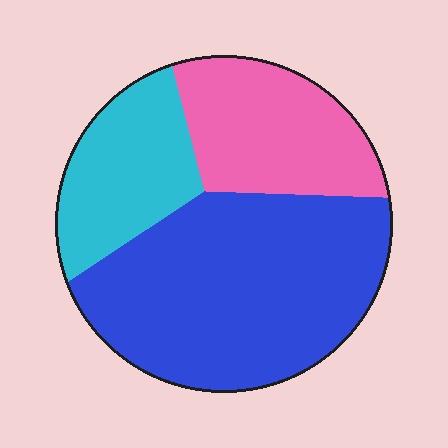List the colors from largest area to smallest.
From largest to smallest: blue, pink, cyan.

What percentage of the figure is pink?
Pink takes up about one quarter (1/4) of the figure.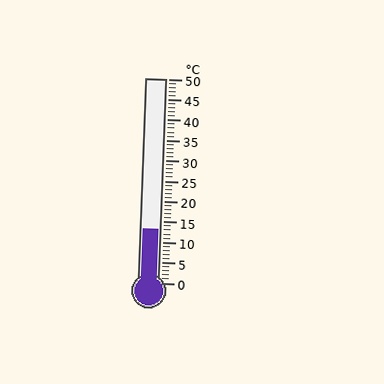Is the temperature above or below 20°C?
The temperature is below 20°C.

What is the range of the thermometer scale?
The thermometer scale ranges from 0°C to 50°C.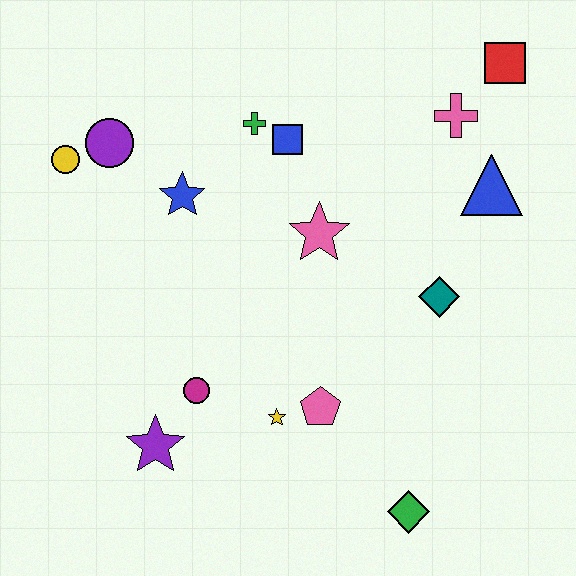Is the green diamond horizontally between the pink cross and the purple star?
Yes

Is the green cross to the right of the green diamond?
No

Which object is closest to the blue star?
The purple circle is closest to the blue star.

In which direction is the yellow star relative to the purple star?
The yellow star is to the right of the purple star.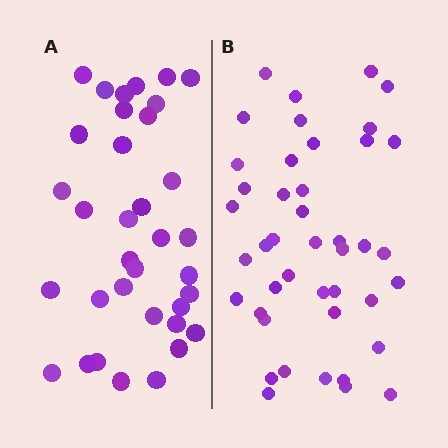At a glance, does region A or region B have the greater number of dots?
Region B (the right region) has more dots.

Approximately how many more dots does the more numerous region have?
Region B has roughly 8 or so more dots than region A.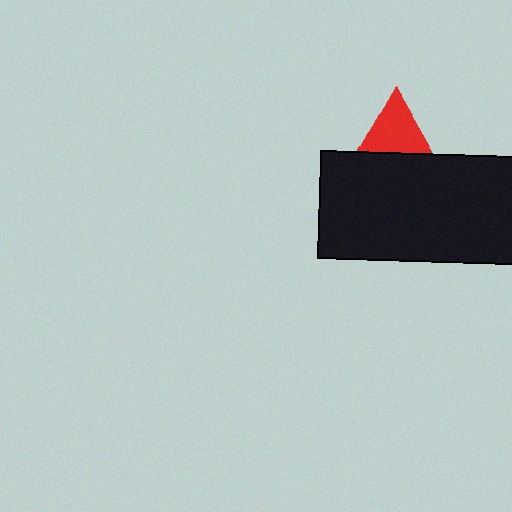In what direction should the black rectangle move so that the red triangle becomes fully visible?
The black rectangle should move down. That is the shortest direction to clear the overlap and leave the red triangle fully visible.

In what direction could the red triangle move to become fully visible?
The red triangle could move up. That would shift it out from behind the black rectangle entirely.